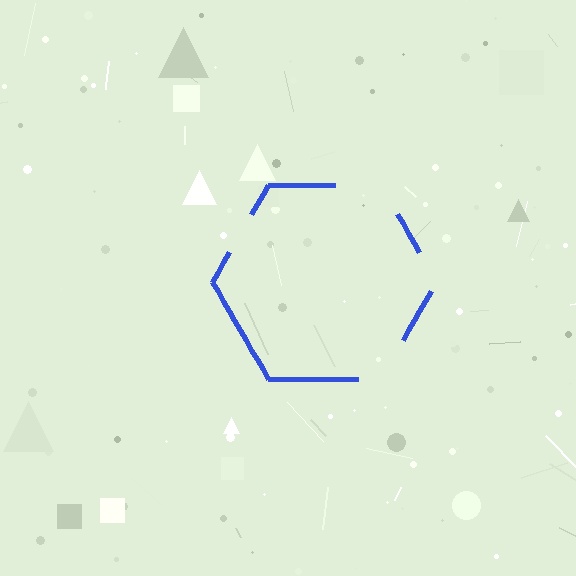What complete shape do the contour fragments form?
The contour fragments form a hexagon.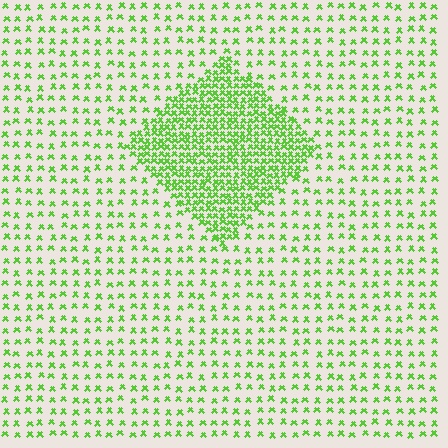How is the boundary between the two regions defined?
The boundary is defined by a change in element density (approximately 2.9x ratio). All elements are the same color, size, and shape.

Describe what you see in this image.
The image contains small lime elements arranged at two different densities. A diamond-shaped region is visible where the elements are more densely packed than the surrounding area.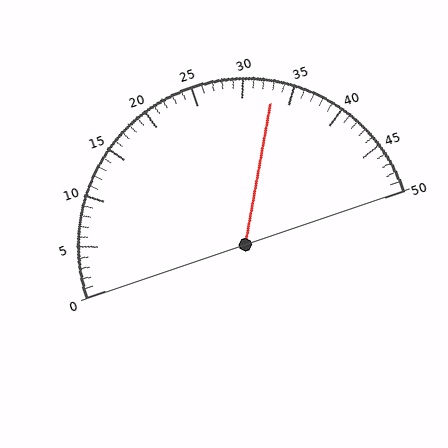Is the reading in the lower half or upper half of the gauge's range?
The reading is in the upper half of the range (0 to 50).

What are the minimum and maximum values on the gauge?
The gauge ranges from 0 to 50.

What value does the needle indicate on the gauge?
The needle indicates approximately 33.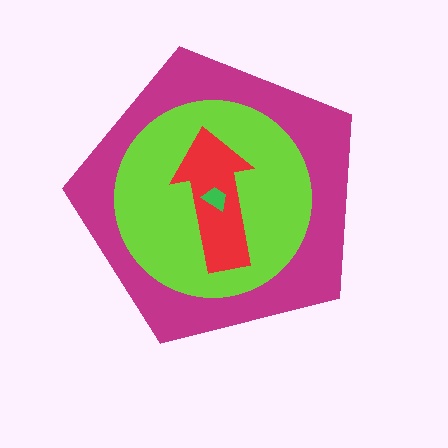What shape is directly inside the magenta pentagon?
The lime circle.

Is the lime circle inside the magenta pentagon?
Yes.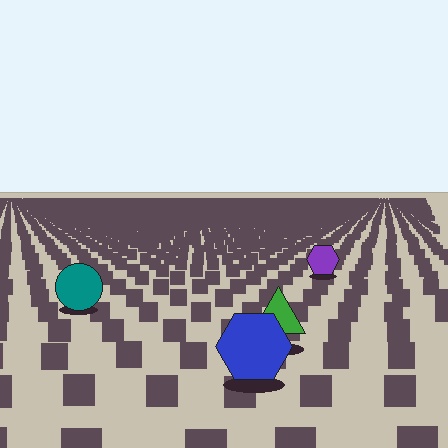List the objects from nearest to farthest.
From nearest to farthest: the blue hexagon, the green triangle, the teal circle, the purple hexagon.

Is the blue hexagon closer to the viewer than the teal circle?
Yes. The blue hexagon is closer — you can tell from the texture gradient: the ground texture is coarser near it.